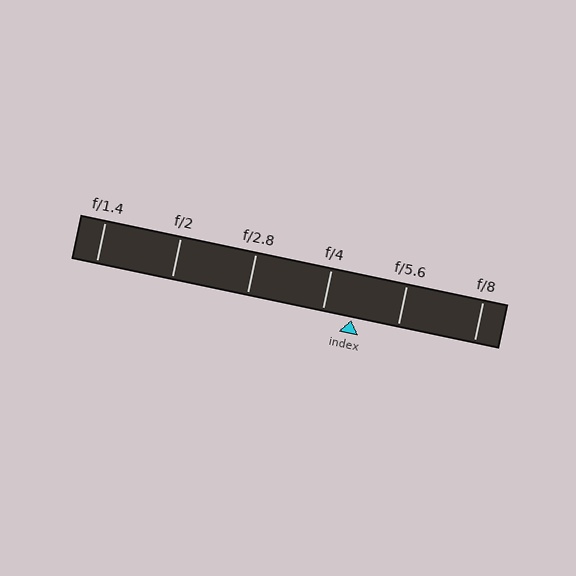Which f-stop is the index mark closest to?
The index mark is closest to f/4.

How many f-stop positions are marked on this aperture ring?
There are 6 f-stop positions marked.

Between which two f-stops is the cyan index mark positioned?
The index mark is between f/4 and f/5.6.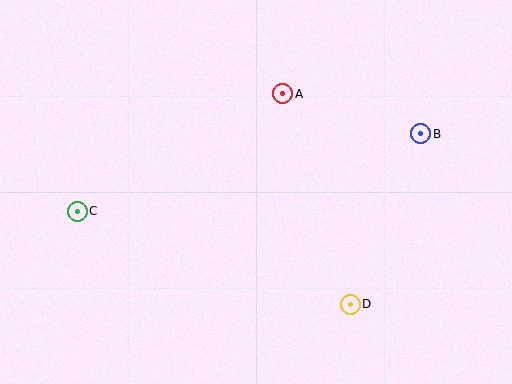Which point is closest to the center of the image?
Point A at (283, 94) is closest to the center.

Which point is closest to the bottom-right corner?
Point D is closest to the bottom-right corner.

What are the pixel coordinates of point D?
Point D is at (350, 304).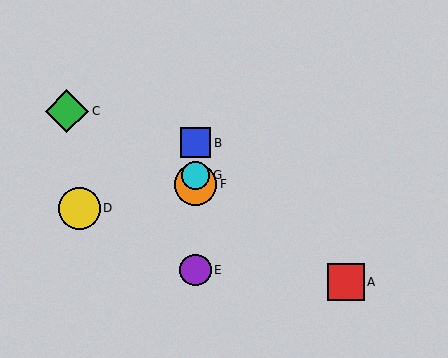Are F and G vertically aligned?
Yes, both are at x≈196.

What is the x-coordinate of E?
Object E is at x≈196.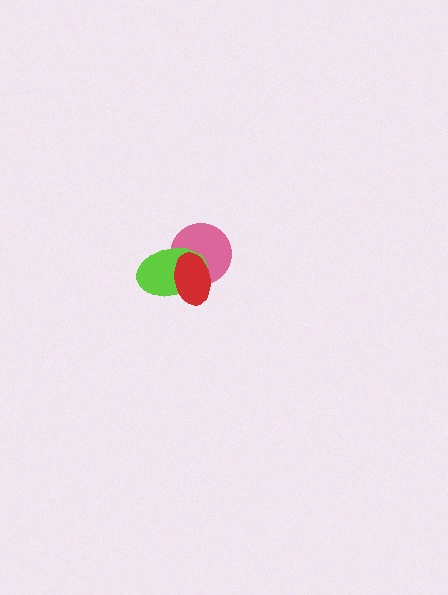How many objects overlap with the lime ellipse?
2 objects overlap with the lime ellipse.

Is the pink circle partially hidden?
Yes, it is partially covered by another shape.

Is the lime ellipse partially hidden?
Yes, it is partially covered by another shape.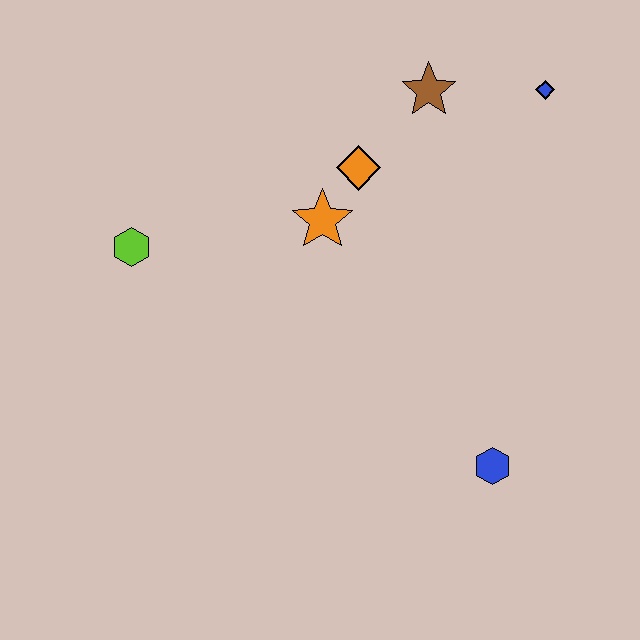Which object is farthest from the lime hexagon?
The blue diamond is farthest from the lime hexagon.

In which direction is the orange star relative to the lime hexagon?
The orange star is to the right of the lime hexagon.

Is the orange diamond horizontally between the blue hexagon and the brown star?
No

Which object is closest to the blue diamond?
The brown star is closest to the blue diamond.